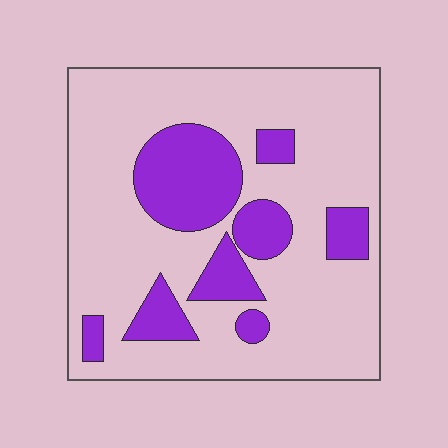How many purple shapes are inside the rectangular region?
8.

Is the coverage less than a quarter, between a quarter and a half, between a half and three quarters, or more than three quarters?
Less than a quarter.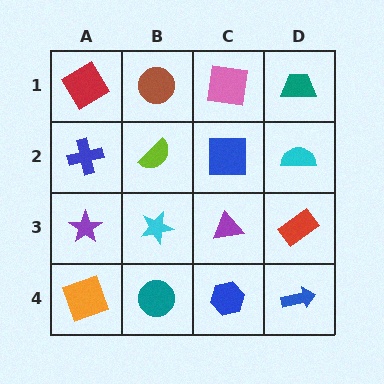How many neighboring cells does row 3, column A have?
3.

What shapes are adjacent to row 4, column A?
A purple star (row 3, column A), a teal circle (row 4, column B).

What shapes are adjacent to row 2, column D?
A teal trapezoid (row 1, column D), a red rectangle (row 3, column D), a blue square (row 2, column C).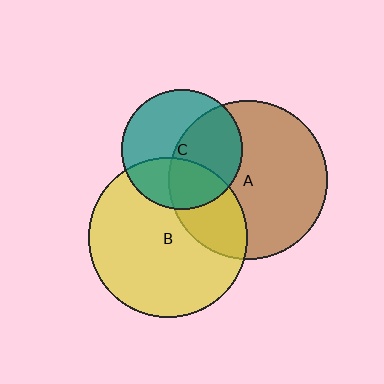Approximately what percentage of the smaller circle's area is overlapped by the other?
Approximately 35%.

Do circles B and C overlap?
Yes.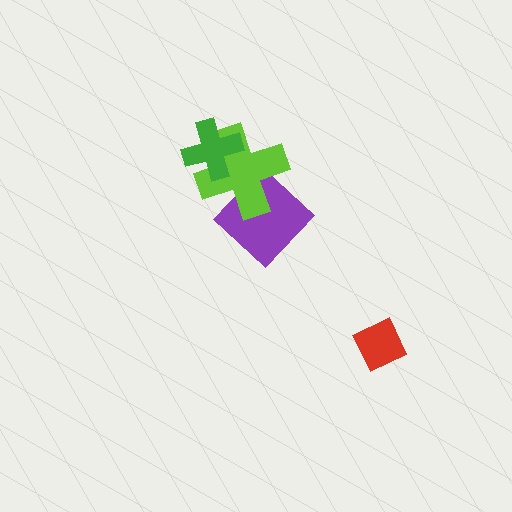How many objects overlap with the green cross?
1 object overlaps with the green cross.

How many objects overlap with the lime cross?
2 objects overlap with the lime cross.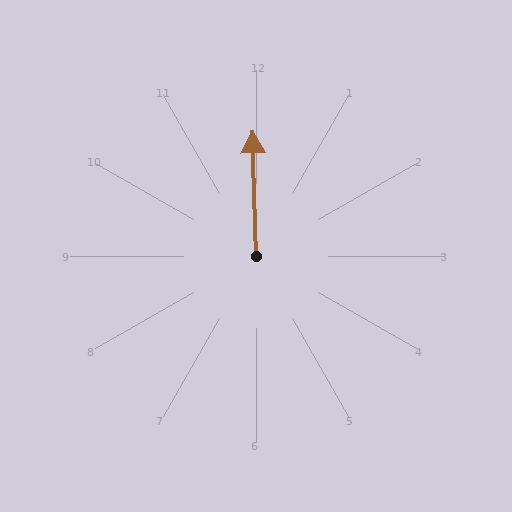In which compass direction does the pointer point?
North.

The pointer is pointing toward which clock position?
Roughly 12 o'clock.